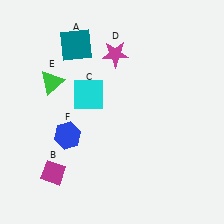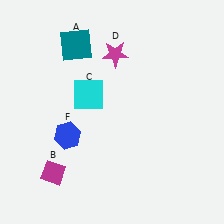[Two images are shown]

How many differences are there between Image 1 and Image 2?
There is 1 difference between the two images.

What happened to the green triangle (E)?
The green triangle (E) was removed in Image 2. It was in the top-left area of Image 1.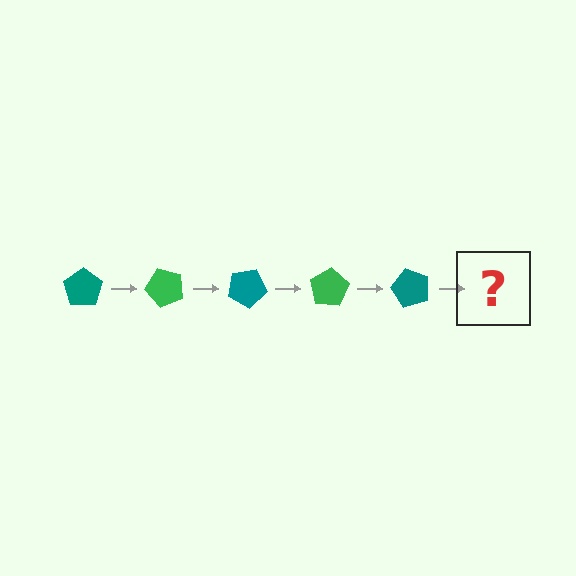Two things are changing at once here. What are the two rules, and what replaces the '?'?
The two rules are that it rotates 50 degrees each step and the color cycles through teal and green. The '?' should be a green pentagon, rotated 250 degrees from the start.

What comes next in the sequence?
The next element should be a green pentagon, rotated 250 degrees from the start.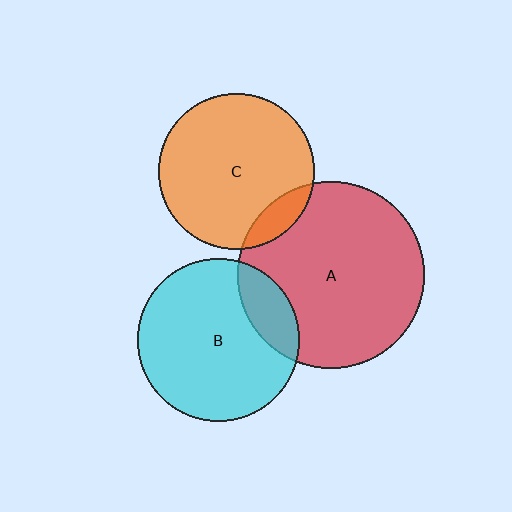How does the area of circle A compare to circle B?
Approximately 1.3 times.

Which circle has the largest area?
Circle A (red).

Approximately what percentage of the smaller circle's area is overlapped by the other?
Approximately 15%.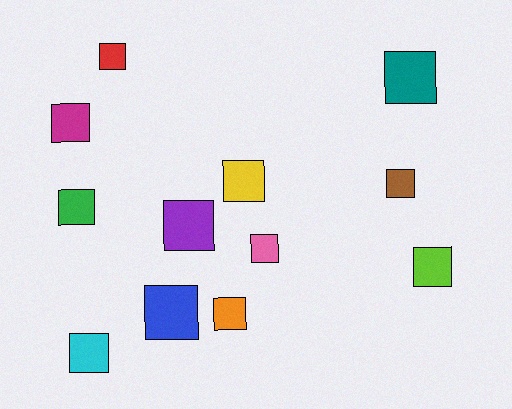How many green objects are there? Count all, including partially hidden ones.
There is 1 green object.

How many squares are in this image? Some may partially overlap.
There are 12 squares.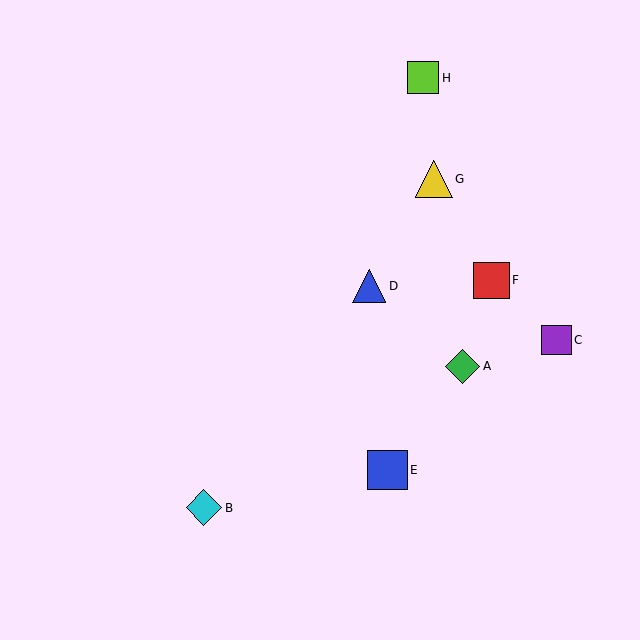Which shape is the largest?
The blue square (labeled E) is the largest.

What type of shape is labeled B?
Shape B is a cyan diamond.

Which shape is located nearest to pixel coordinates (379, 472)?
The blue square (labeled E) at (387, 470) is nearest to that location.